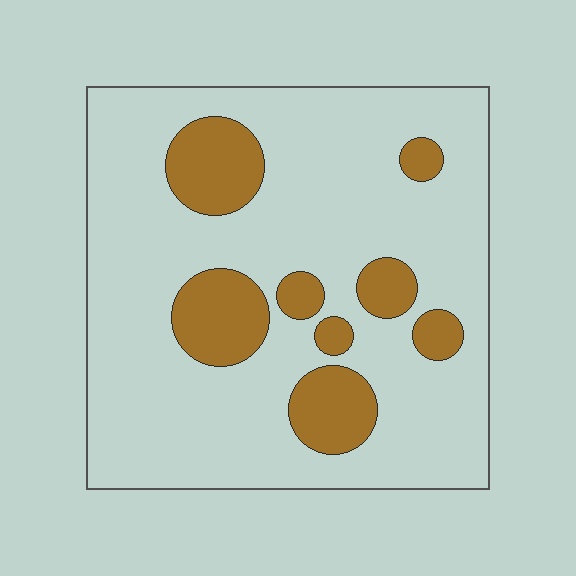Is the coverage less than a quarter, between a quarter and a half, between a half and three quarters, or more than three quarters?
Less than a quarter.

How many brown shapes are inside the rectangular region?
8.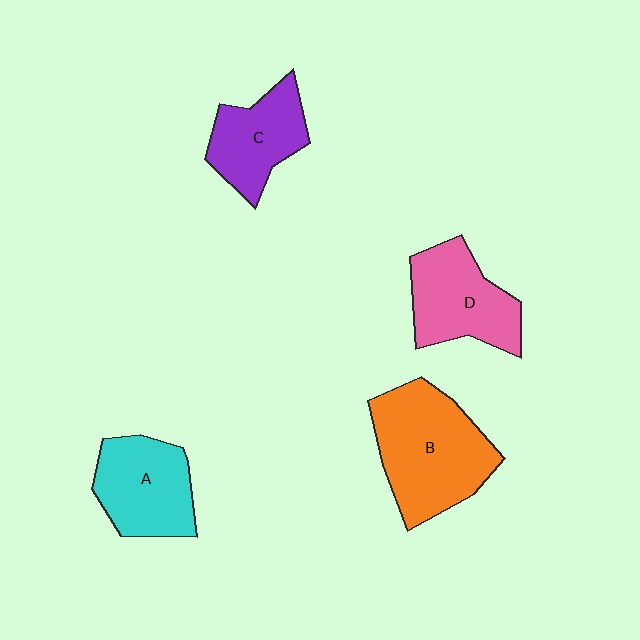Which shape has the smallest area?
Shape C (purple).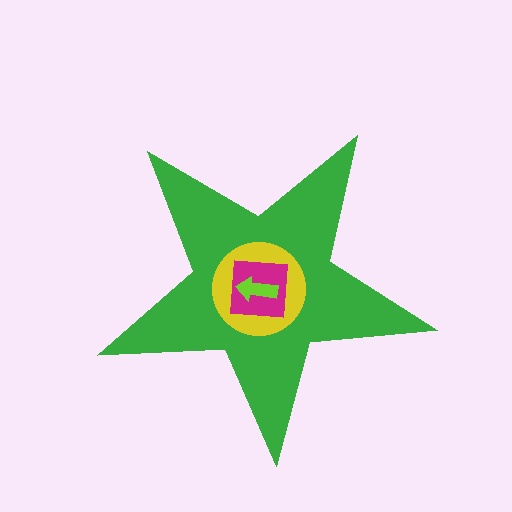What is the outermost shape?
The green star.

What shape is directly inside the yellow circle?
The magenta square.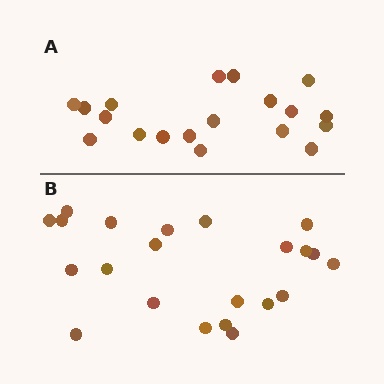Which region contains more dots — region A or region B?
Region B (the bottom region) has more dots.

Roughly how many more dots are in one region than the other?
Region B has just a few more — roughly 2 or 3 more dots than region A.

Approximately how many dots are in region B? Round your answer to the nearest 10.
About 20 dots. (The exact count is 22, which rounds to 20.)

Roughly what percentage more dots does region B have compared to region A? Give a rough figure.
About 15% more.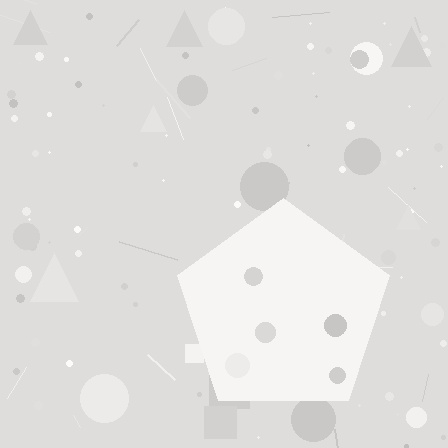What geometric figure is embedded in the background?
A pentagon is embedded in the background.